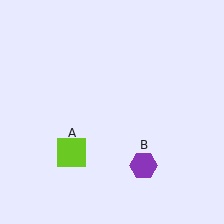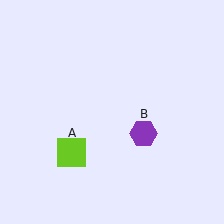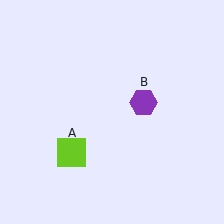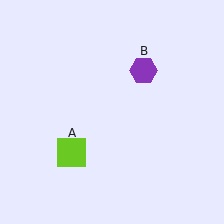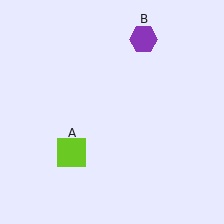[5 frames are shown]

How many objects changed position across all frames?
1 object changed position: purple hexagon (object B).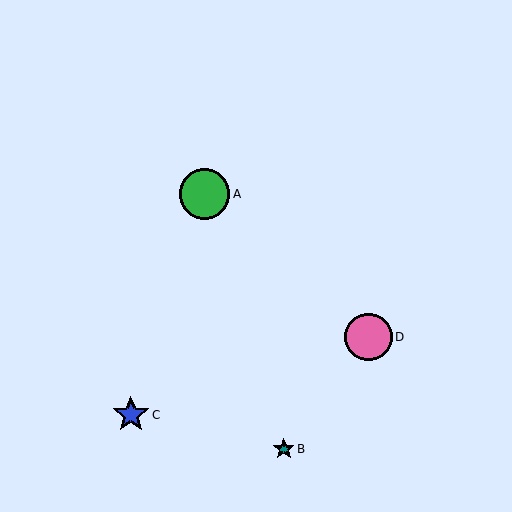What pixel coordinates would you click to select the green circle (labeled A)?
Click at (204, 194) to select the green circle A.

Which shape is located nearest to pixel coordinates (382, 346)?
The pink circle (labeled D) at (368, 337) is nearest to that location.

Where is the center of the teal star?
The center of the teal star is at (284, 449).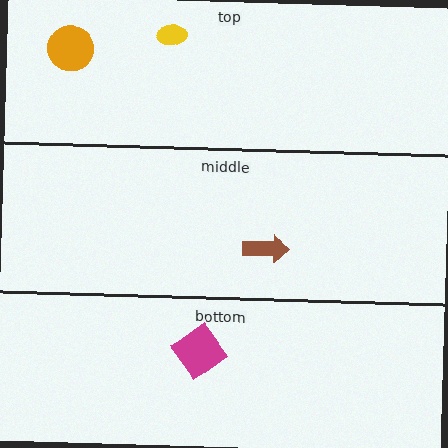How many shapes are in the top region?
2.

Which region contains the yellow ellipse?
The top region.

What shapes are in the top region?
The yellow ellipse, the orange circle.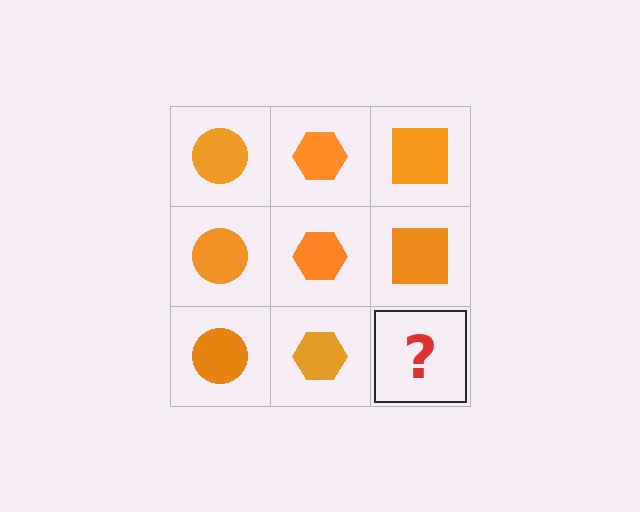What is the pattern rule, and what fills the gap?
The rule is that each column has a consistent shape. The gap should be filled with an orange square.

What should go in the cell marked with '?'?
The missing cell should contain an orange square.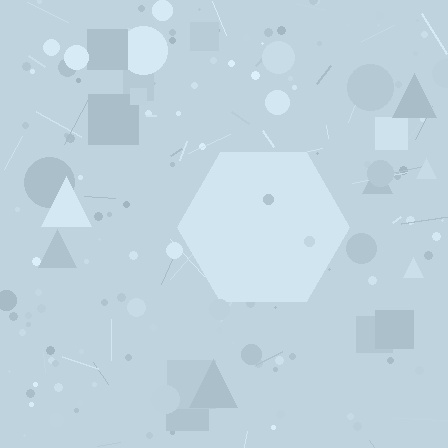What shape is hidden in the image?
A hexagon is hidden in the image.